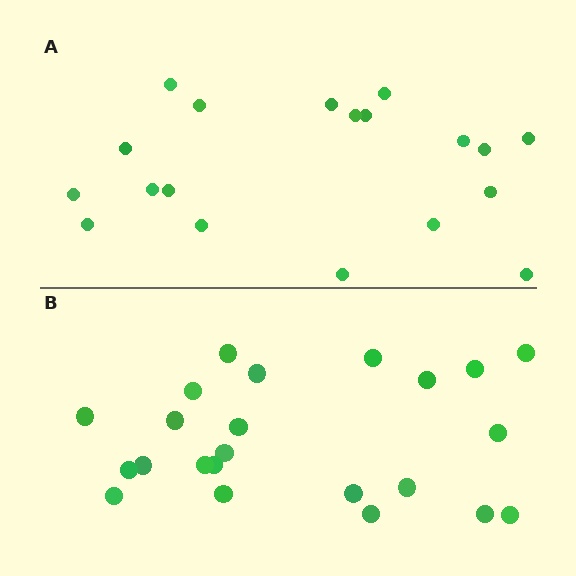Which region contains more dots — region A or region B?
Region B (the bottom region) has more dots.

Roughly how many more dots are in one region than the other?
Region B has about 4 more dots than region A.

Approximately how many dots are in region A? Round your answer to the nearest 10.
About 20 dots. (The exact count is 19, which rounds to 20.)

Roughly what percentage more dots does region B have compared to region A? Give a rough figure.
About 20% more.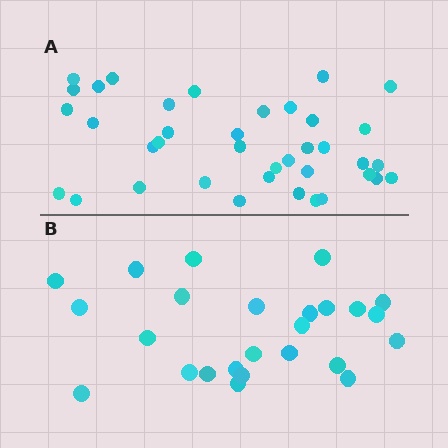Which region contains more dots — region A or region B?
Region A (the top region) has more dots.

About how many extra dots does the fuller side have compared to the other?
Region A has approximately 15 more dots than region B.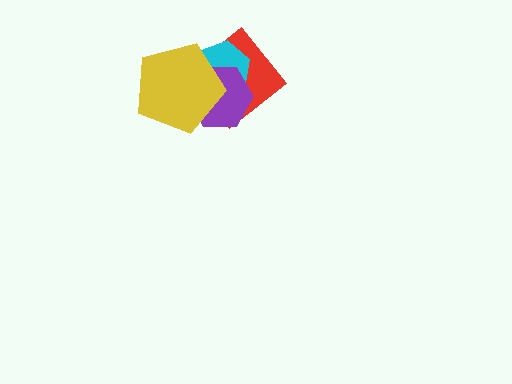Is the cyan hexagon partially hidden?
Yes, it is partially covered by another shape.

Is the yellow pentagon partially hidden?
No, no other shape covers it.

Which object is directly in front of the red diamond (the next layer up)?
The cyan hexagon is directly in front of the red diamond.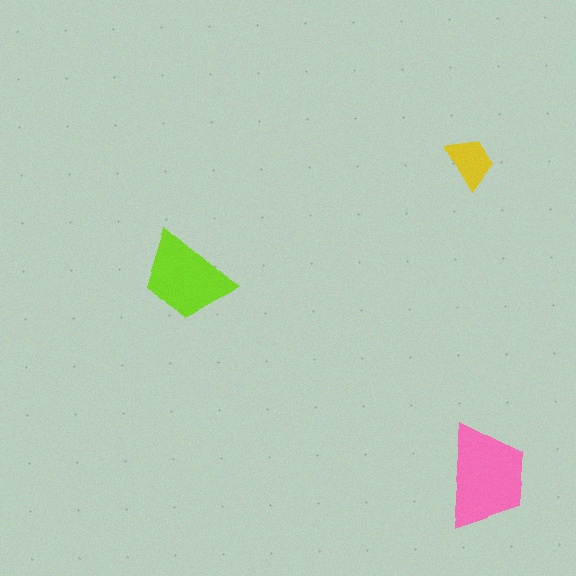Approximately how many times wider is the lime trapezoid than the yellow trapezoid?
About 2 times wider.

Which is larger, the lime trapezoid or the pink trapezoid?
The pink one.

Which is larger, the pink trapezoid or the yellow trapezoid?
The pink one.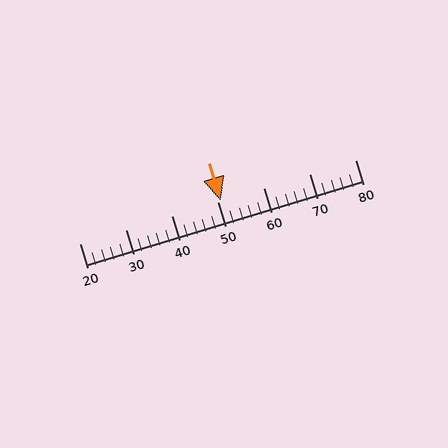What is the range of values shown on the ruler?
The ruler shows values from 20 to 80.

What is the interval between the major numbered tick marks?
The major tick marks are spaced 10 units apart.